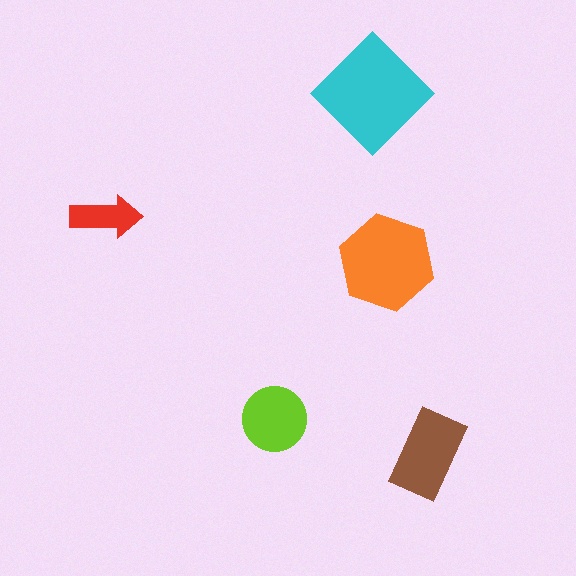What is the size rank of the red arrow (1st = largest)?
5th.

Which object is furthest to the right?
The brown rectangle is rightmost.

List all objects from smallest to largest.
The red arrow, the lime circle, the brown rectangle, the orange hexagon, the cyan diamond.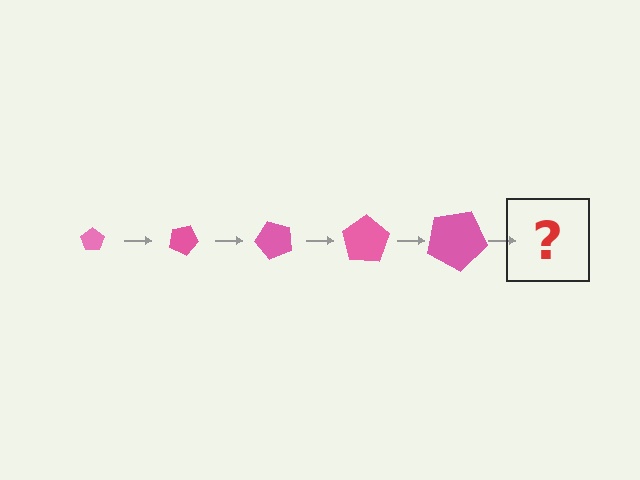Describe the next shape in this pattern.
It should be a pentagon, larger than the previous one and rotated 125 degrees from the start.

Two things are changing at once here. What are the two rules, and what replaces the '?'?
The two rules are that the pentagon grows larger each step and it rotates 25 degrees each step. The '?' should be a pentagon, larger than the previous one and rotated 125 degrees from the start.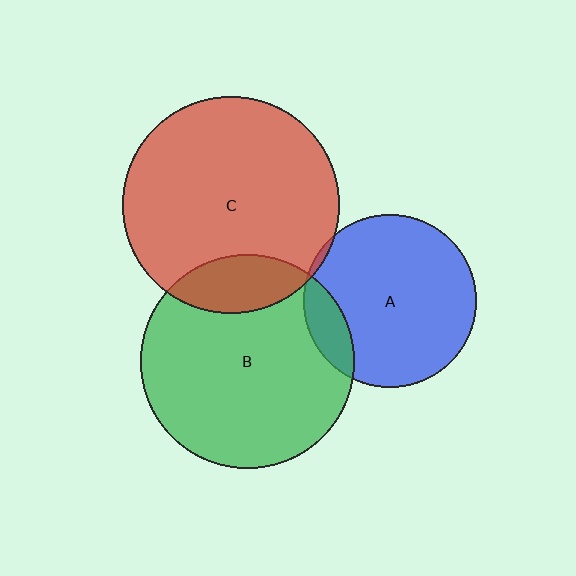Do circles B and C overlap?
Yes.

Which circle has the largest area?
Circle C (red).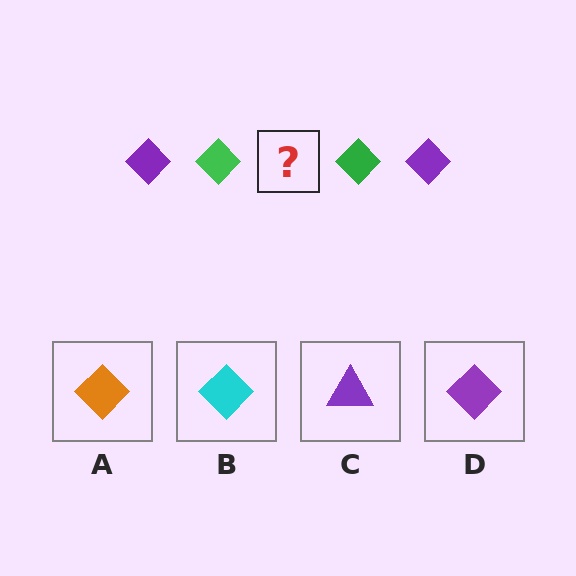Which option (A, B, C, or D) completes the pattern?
D.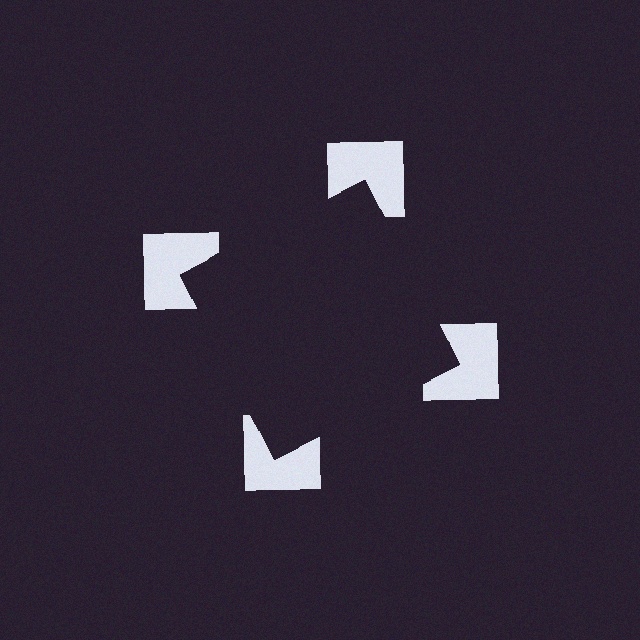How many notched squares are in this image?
There are 4 — one at each vertex of the illusory square.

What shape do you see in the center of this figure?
An illusory square — its edges are inferred from the aligned wedge cuts in the notched squares, not physically drawn.